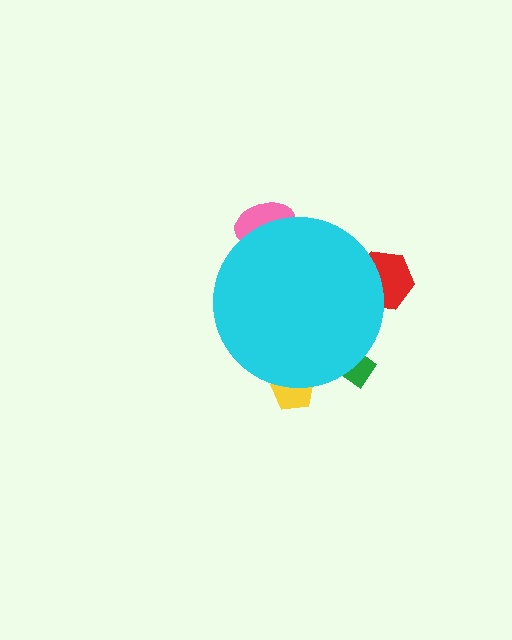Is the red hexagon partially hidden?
Yes, the red hexagon is partially hidden behind the cyan circle.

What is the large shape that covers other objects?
A cyan circle.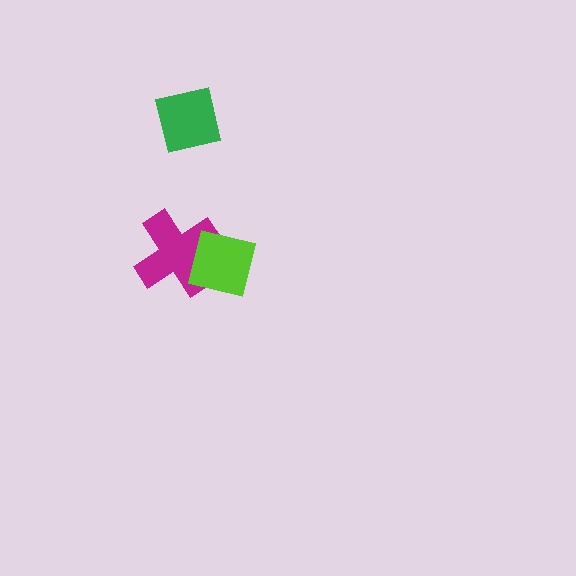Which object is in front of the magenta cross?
The lime square is in front of the magenta cross.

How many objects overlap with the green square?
0 objects overlap with the green square.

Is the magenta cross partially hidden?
Yes, it is partially covered by another shape.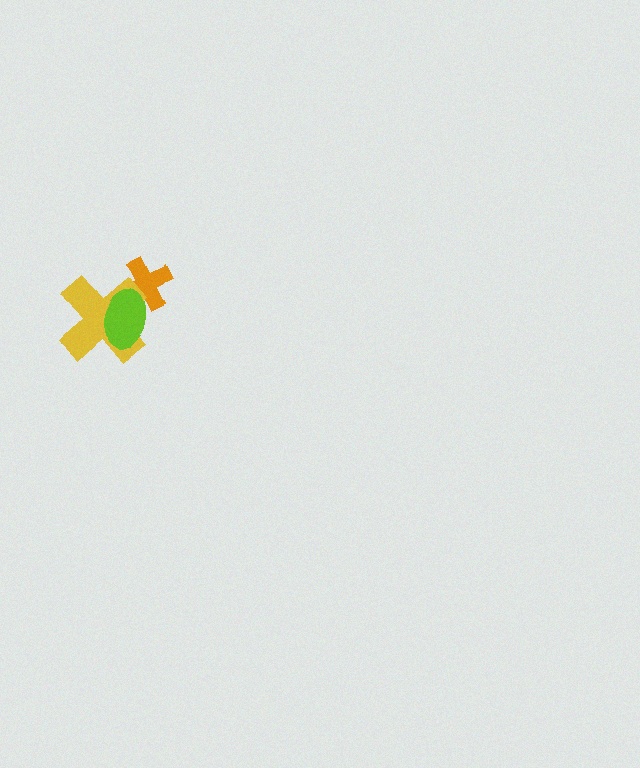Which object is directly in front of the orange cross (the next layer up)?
The yellow cross is directly in front of the orange cross.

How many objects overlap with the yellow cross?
2 objects overlap with the yellow cross.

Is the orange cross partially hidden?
Yes, it is partially covered by another shape.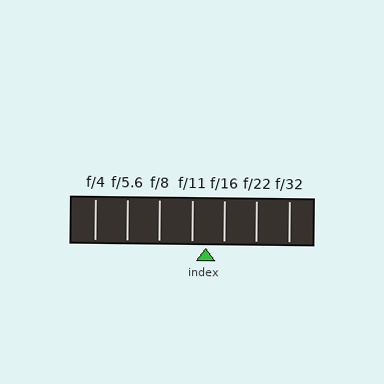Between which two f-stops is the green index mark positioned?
The index mark is between f/11 and f/16.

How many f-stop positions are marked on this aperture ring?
There are 7 f-stop positions marked.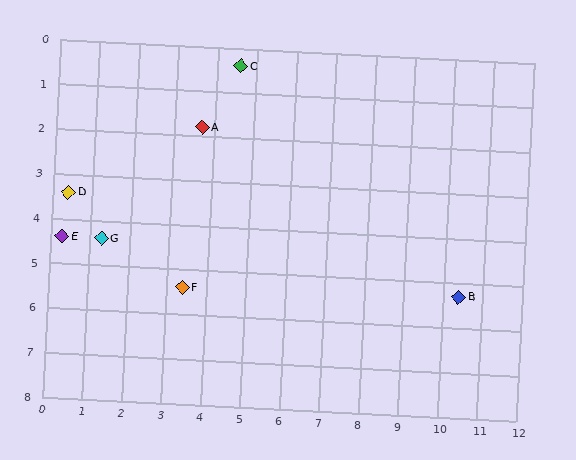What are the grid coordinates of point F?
Point F is at approximately (3.4, 5.4).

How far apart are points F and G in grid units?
Points F and G are about 2.3 grid units apart.